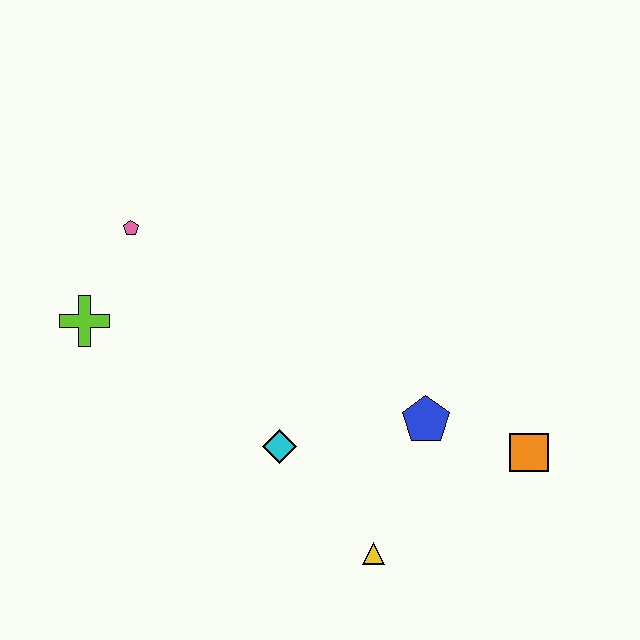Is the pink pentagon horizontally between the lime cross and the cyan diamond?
Yes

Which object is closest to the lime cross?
The pink pentagon is closest to the lime cross.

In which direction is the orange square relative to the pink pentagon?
The orange square is to the right of the pink pentagon.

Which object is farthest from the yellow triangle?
The pink pentagon is farthest from the yellow triangle.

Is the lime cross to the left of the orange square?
Yes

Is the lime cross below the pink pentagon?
Yes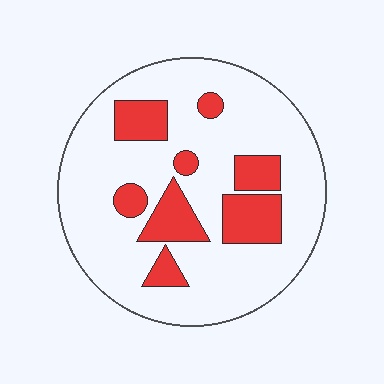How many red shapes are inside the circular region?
8.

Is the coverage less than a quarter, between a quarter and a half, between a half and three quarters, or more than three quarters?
Less than a quarter.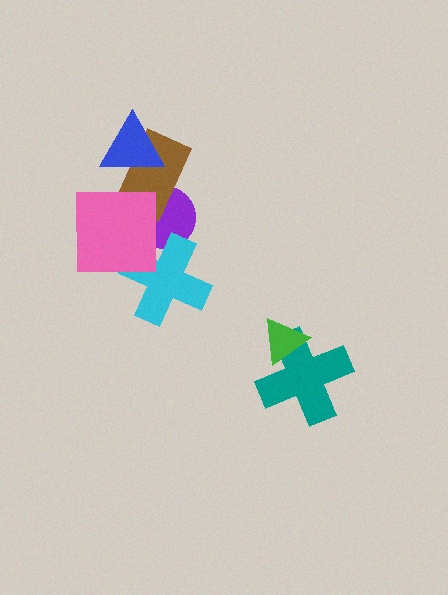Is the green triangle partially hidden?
No, no other shape covers it.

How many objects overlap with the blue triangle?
1 object overlaps with the blue triangle.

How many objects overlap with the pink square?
3 objects overlap with the pink square.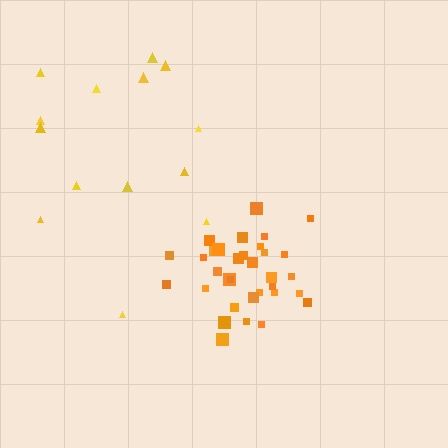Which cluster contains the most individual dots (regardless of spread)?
Orange (33).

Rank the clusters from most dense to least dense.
orange, yellow.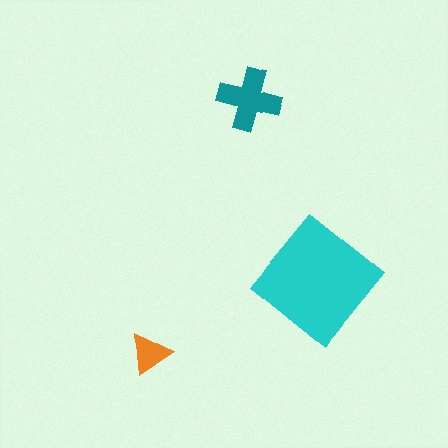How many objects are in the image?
There are 3 objects in the image.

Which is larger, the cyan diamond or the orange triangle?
The cyan diamond.